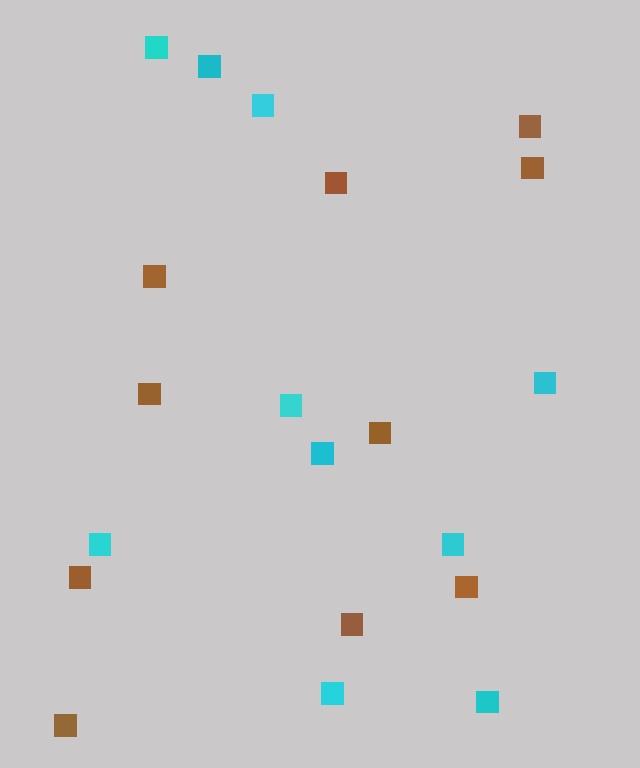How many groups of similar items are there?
There are 2 groups: one group of cyan squares (10) and one group of brown squares (10).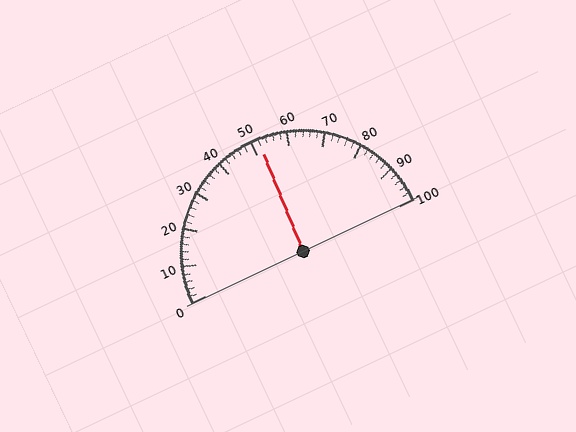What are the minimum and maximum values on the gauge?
The gauge ranges from 0 to 100.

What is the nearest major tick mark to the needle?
The nearest major tick mark is 50.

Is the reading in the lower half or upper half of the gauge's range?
The reading is in the upper half of the range (0 to 100).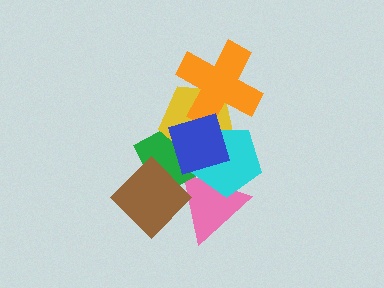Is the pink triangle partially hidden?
Yes, it is partially covered by another shape.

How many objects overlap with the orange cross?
2 objects overlap with the orange cross.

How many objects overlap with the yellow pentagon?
4 objects overlap with the yellow pentagon.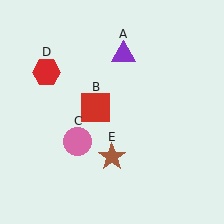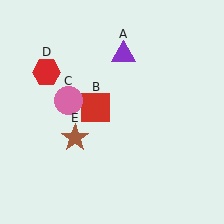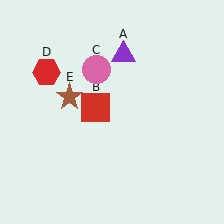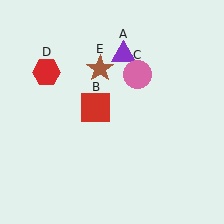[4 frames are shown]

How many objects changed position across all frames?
2 objects changed position: pink circle (object C), brown star (object E).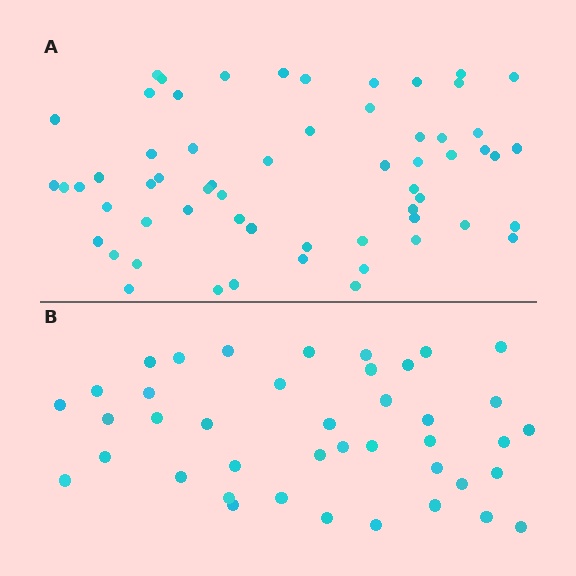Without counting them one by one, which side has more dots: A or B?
Region A (the top region) has more dots.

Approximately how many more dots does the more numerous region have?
Region A has approximately 20 more dots than region B.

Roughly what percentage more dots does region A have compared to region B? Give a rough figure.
About 45% more.